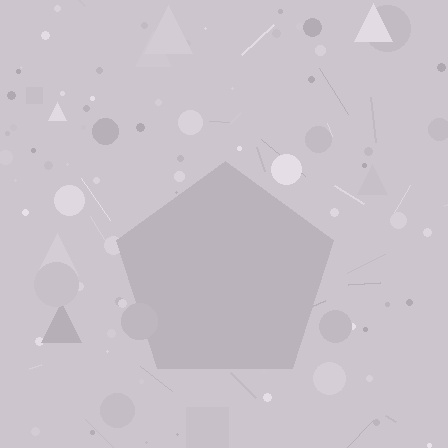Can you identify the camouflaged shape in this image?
The camouflaged shape is a pentagon.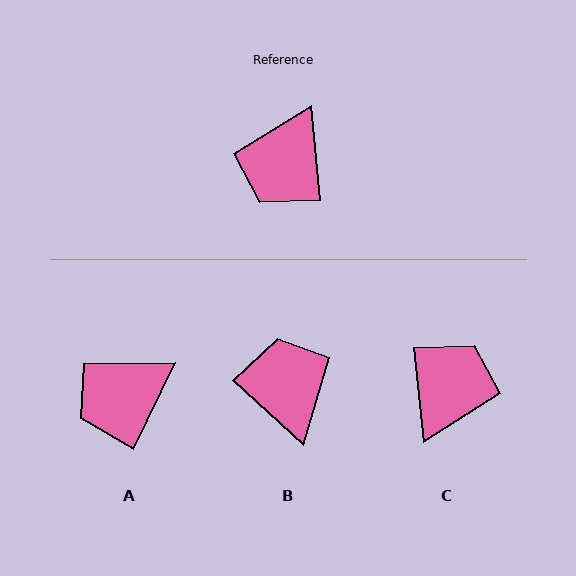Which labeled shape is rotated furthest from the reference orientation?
C, about 179 degrees away.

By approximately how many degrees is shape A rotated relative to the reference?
Approximately 31 degrees clockwise.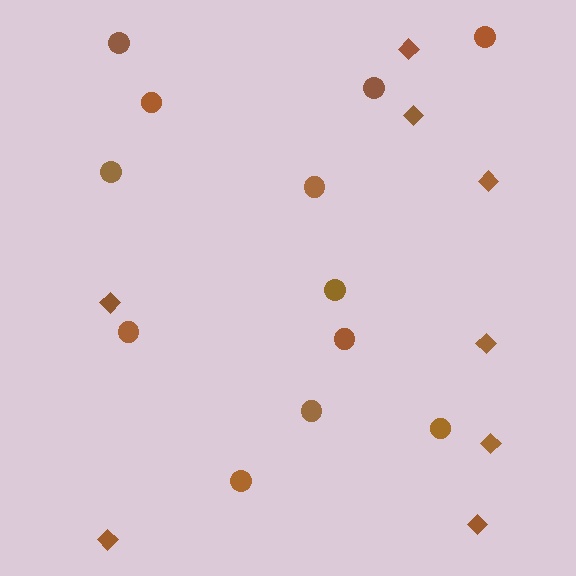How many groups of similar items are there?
There are 2 groups: one group of circles (12) and one group of diamonds (8).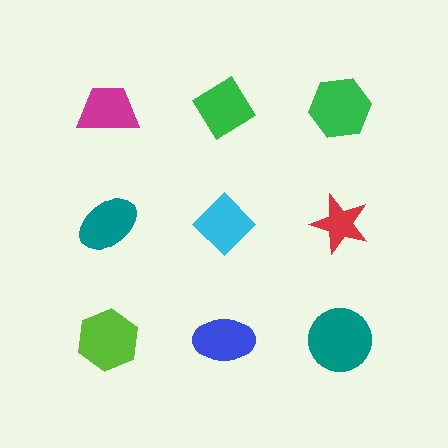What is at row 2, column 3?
A red star.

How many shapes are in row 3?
3 shapes.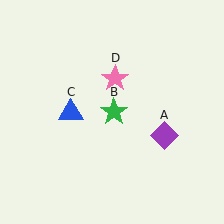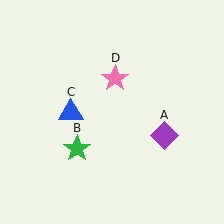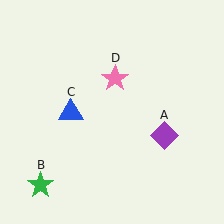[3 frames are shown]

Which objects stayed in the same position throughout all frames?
Purple diamond (object A) and blue triangle (object C) and pink star (object D) remained stationary.